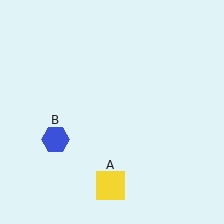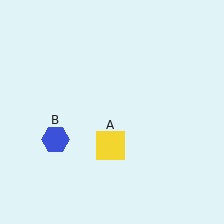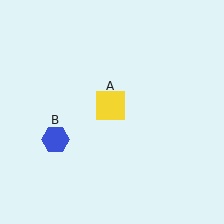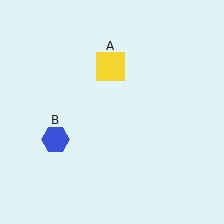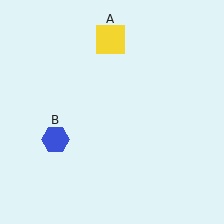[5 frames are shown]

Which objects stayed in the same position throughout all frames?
Blue hexagon (object B) remained stationary.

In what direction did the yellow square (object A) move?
The yellow square (object A) moved up.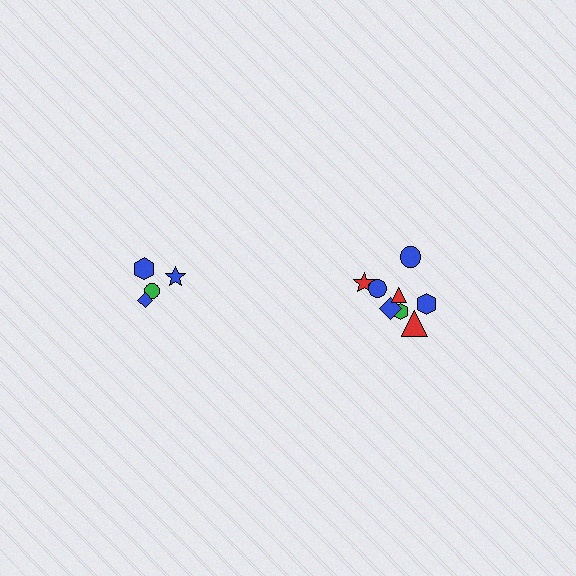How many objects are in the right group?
There are 8 objects.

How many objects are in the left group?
There are 4 objects.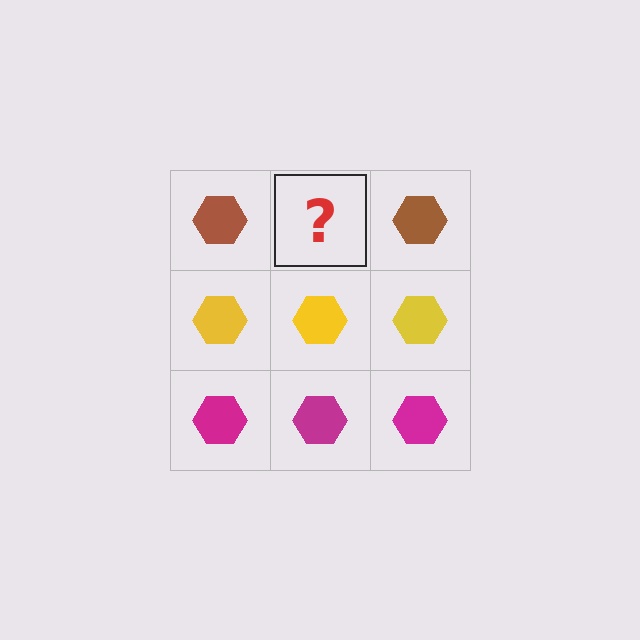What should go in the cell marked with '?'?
The missing cell should contain a brown hexagon.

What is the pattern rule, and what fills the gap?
The rule is that each row has a consistent color. The gap should be filled with a brown hexagon.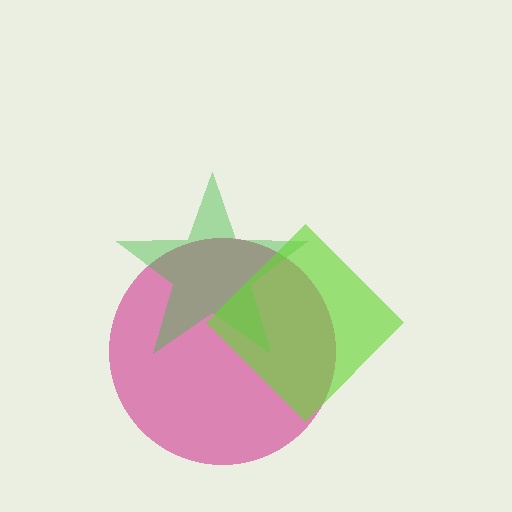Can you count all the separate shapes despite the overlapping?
Yes, there are 3 separate shapes.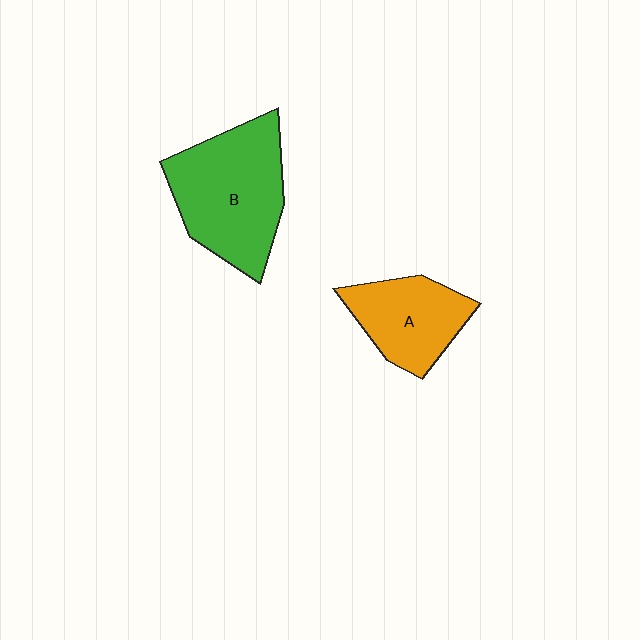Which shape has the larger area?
Shape B (green).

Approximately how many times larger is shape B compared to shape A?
Approximately 1.6 times.